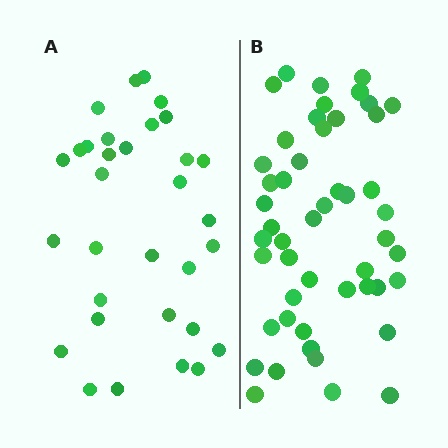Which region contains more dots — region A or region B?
Region B (the right region) has more dots.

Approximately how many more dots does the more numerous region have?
Region B has approximately 15 more dots than region A.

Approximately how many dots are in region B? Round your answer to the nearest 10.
About 50 dots. (The exact count is 49, which rounds to 50.)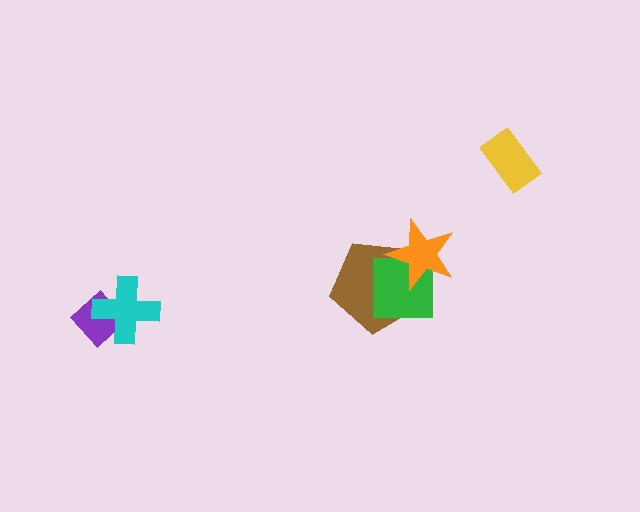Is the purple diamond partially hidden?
Yes, it is partially covered by another shape.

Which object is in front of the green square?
The orange star is in front of the green square.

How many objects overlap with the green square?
2 objects overlap with the green square.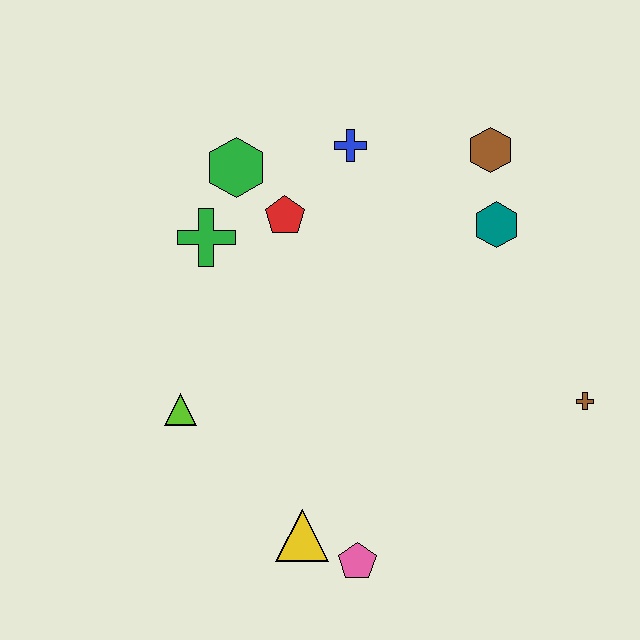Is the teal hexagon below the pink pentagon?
No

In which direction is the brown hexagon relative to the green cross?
The brown hexagon is to the right of the green cross.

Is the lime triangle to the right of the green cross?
No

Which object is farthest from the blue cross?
The pink pentagon is farthest from the blue cross.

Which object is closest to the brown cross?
The teal hexagon is closest to the brown cross.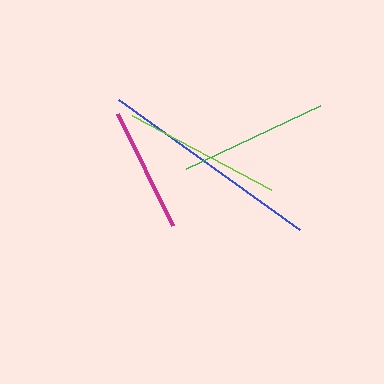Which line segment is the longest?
The blue line is the longest at approximately 223 pixels.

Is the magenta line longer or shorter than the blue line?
The blue line is longer than the magenta line.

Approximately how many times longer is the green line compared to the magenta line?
The green line is approximately 1.2 times the length of the magenta line.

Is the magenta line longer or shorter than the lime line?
The lime line is longer than the magenta line.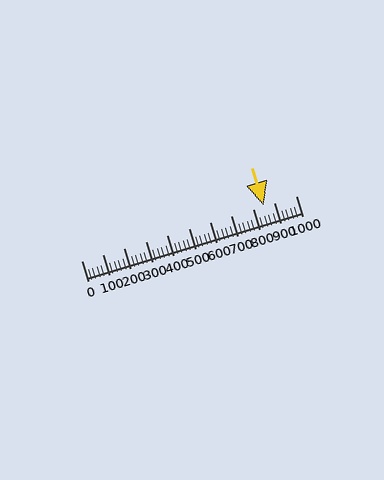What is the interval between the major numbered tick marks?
The major tick marks are spaced 100 units apart.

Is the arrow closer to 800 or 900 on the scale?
The arrow is closer to 800.